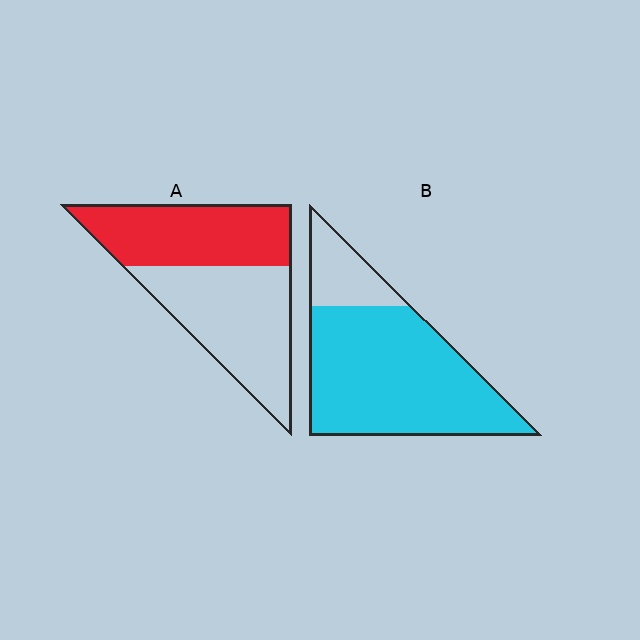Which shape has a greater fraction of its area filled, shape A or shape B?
Shape B.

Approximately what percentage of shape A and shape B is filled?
A is approximately 45% and B is approximately 80%.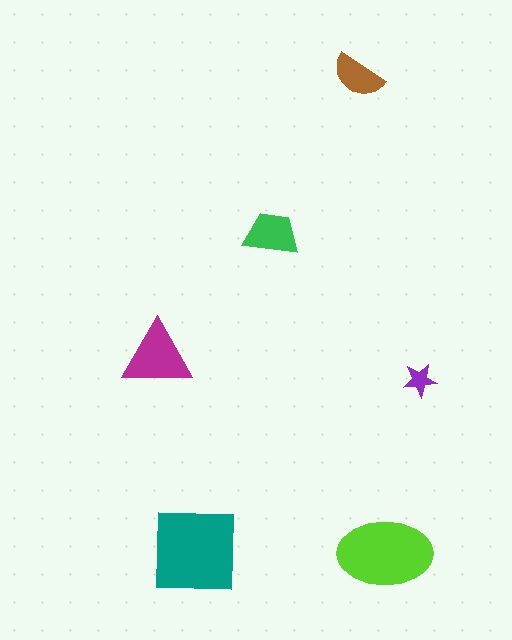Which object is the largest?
The teal square.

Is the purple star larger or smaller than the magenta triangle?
Smaller.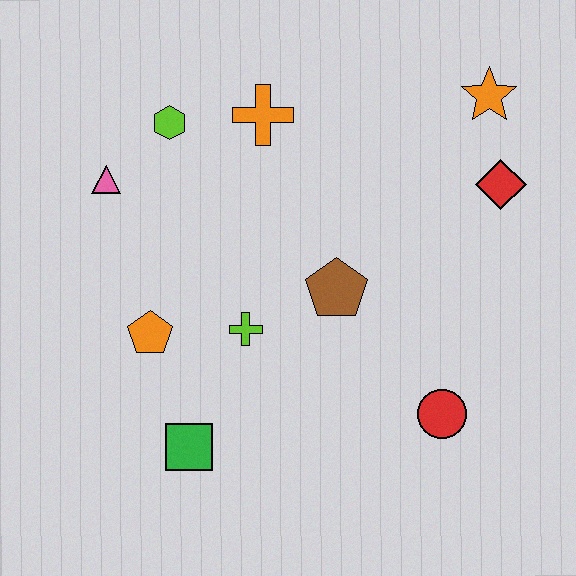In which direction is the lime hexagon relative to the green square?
The lime hexagon is above the green square.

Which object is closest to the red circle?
The brown pentagon is closest to the red circle.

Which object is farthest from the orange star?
The green square is farthest from the orange star.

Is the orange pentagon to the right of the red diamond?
No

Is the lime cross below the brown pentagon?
Yes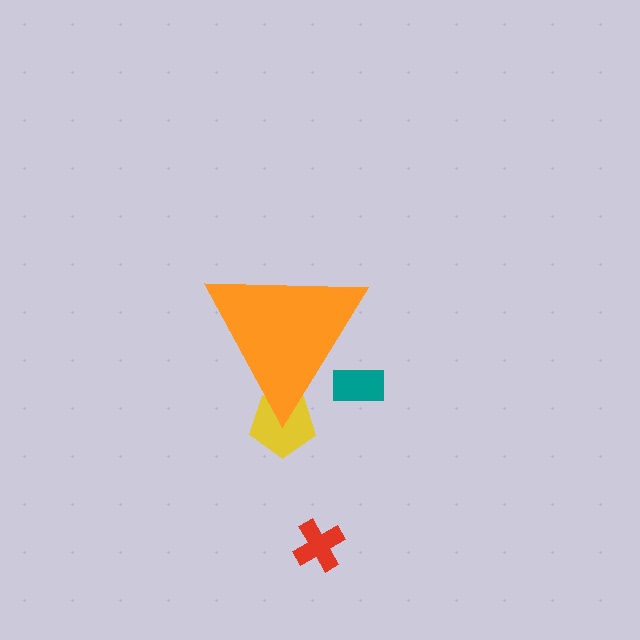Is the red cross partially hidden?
No, the red cross is fully visible.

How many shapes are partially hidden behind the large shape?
2 shapes are partially hidden.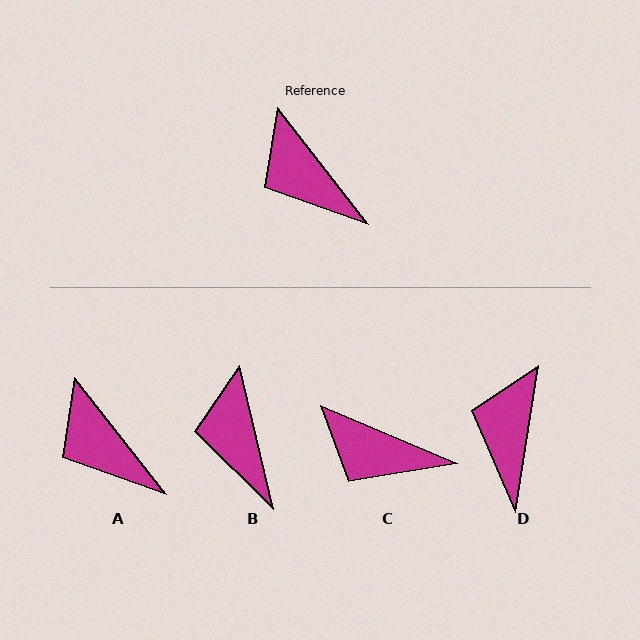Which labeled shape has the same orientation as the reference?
A.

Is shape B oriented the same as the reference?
No, it is off by about 25 degrees.